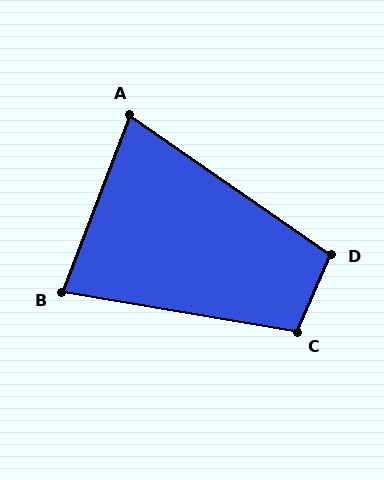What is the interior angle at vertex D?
Approximately 101 degrees (obtuse).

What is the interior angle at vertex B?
Approximately 79 degrees (acute).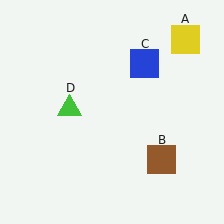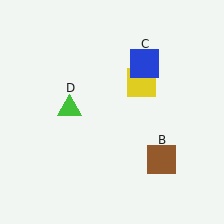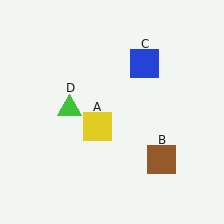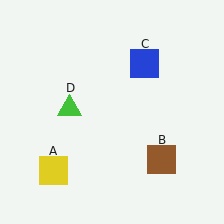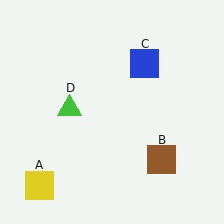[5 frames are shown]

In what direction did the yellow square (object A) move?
The yellow square (object A) moved down and to the left.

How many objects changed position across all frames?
1 object changed position: yellow square (object A).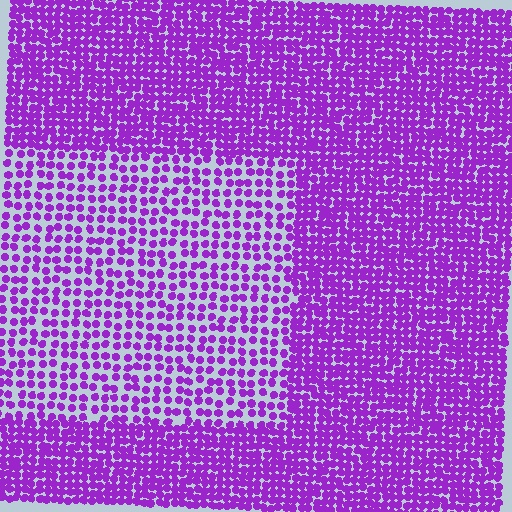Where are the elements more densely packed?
The elements are more densely packed outside the rectangle boundary.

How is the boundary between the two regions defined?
The boundary is defined by a change in element density (approximately 2.0x ratio). All elements are the same color, size, and shape.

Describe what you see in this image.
The image contains small purple elements arranged at two different densities. A rectangle-shaped region is visible where the elements are less densely packed than the surrounding area.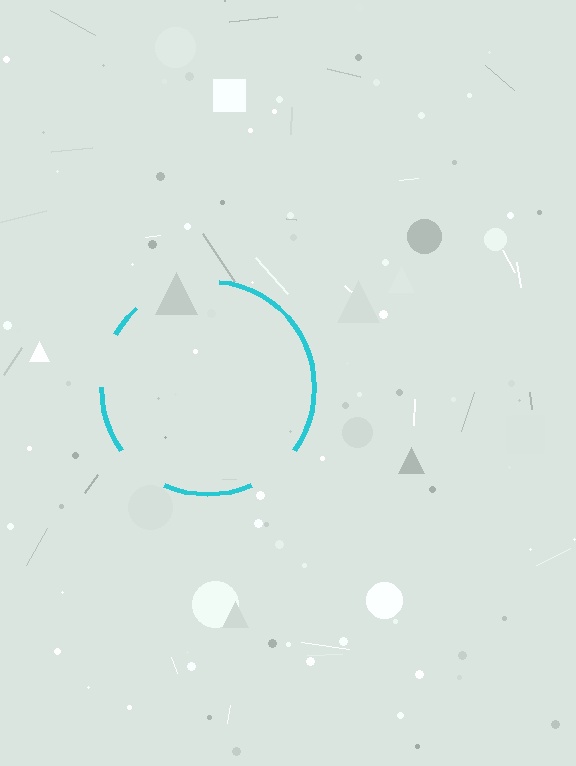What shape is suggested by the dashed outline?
The dashed outline suggests a circle.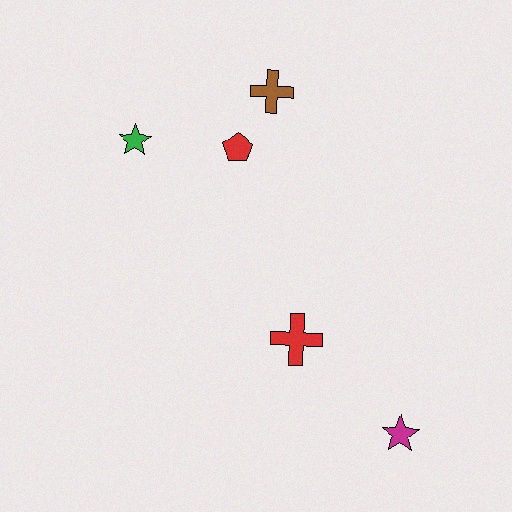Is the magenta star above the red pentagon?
No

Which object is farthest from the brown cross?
The magenta star is farthest from the brown cross.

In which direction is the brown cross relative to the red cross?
The brown cross is above the red cross.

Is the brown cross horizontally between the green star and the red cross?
Yes